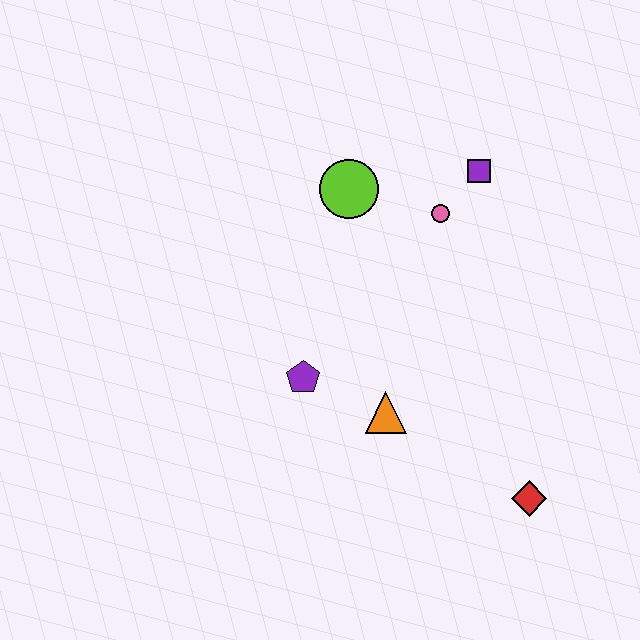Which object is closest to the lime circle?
The pink circle is closest to the lime circle.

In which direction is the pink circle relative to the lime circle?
The pink circle is to the right of the lime circle.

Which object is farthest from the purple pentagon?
The purple square is farthest from the purple pentagon.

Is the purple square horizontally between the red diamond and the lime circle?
Yes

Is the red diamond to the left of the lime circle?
No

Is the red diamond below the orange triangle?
Yes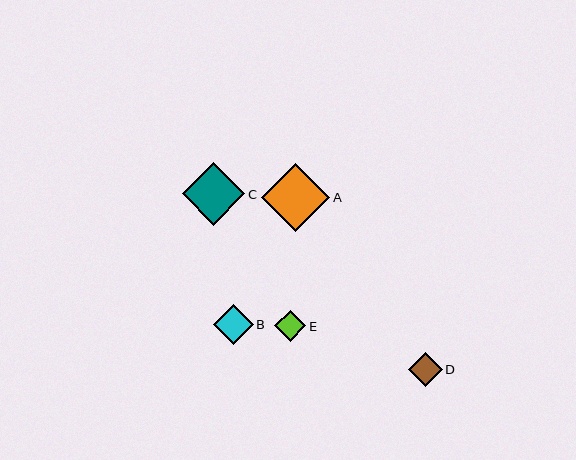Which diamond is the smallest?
Diamond E is the smallest with a size of approximately 31 pixels.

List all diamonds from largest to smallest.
From largest to smallest: A, C, B, D, E.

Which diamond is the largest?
Diamond A is the largest with a size of approximately 69 pixels.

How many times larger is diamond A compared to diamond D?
Diamond A is approximately 2.0 times the size of diamond D.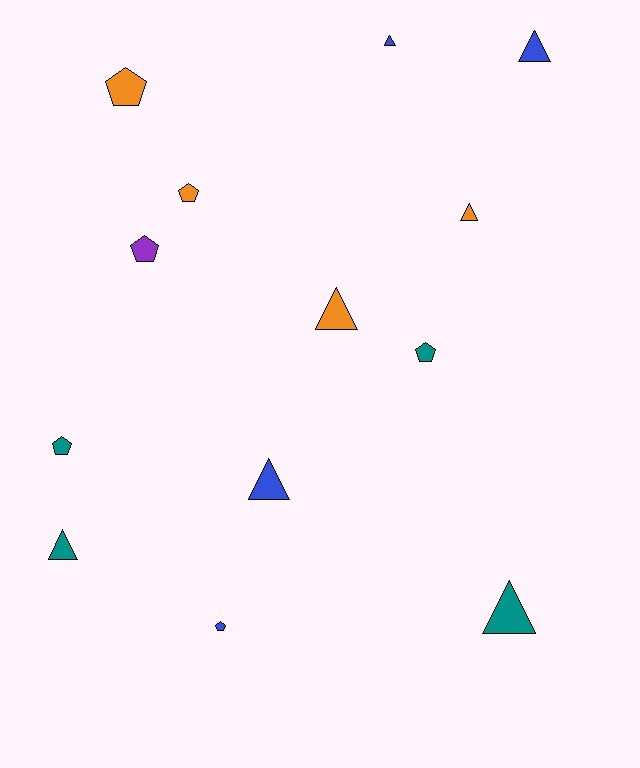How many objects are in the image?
There are 13 objects.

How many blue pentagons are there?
There is 1 blue pentagon.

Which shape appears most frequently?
Triangle, with 7 objects.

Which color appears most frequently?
Blue, with 4 objects.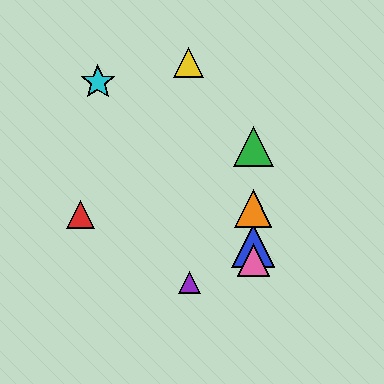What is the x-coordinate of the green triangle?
The green triangle is at x≈253.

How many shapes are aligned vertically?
4 shapes (the blue triangle, the green triangle, the orange triangle, the pink triangle) are aligned vertically.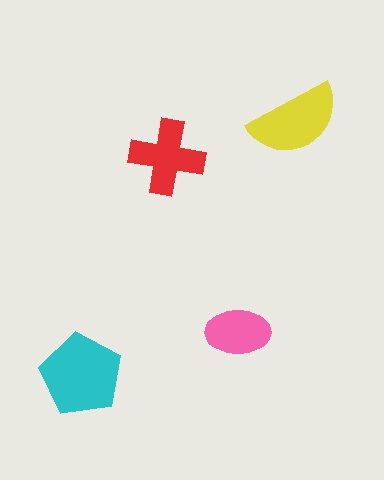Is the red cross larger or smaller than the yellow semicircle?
Smaller.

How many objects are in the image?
There are 4 objects in the image.